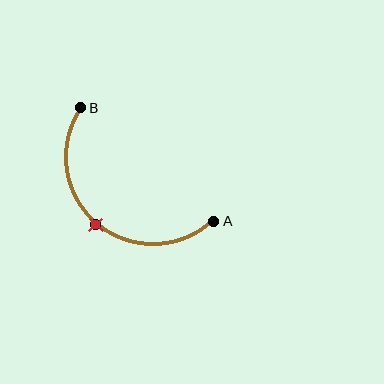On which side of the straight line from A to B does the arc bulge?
The arc bulges below and to the left of the straight line connecting A and B.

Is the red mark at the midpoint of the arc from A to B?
Yes. The red mark lies on the arc at equal arc-length from both A and B — it is the arc midpoint.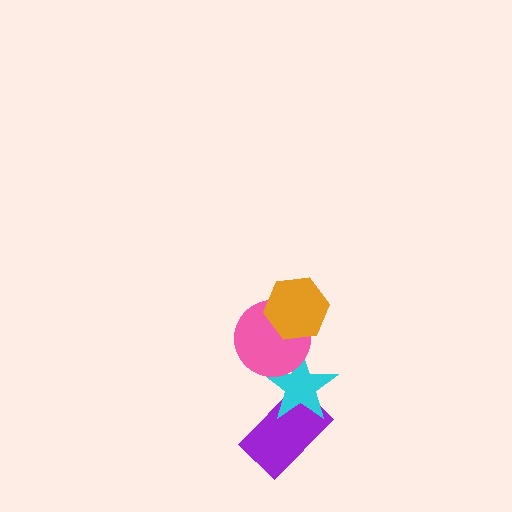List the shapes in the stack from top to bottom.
From top to bottom: the orange hexagon, the pink circle, the cyan star, the purple rectangle.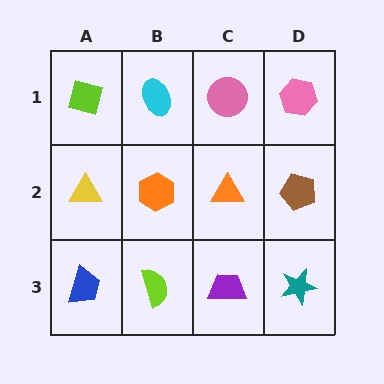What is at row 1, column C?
A pink circle.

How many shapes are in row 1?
4 shapes.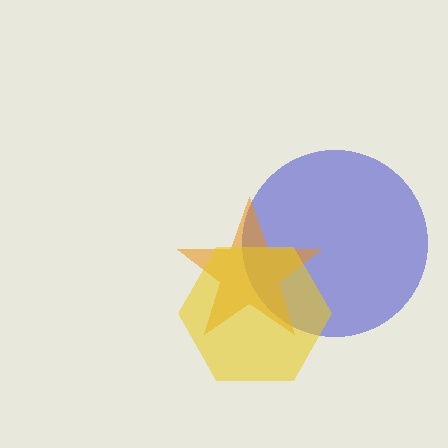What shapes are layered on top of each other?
The layered shapes are: a blue circle, an orange star, a yellow hexagon.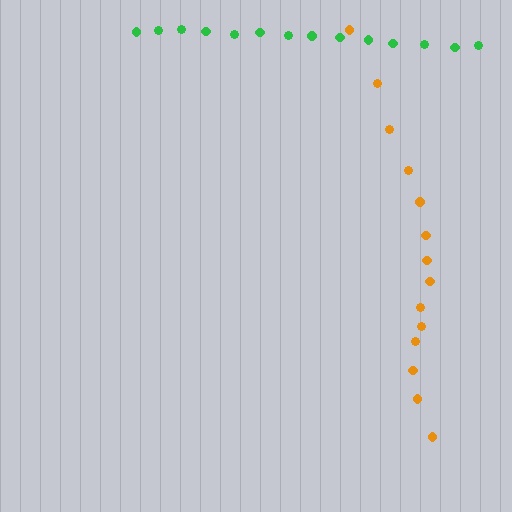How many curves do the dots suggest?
There are 2 distinct paths.